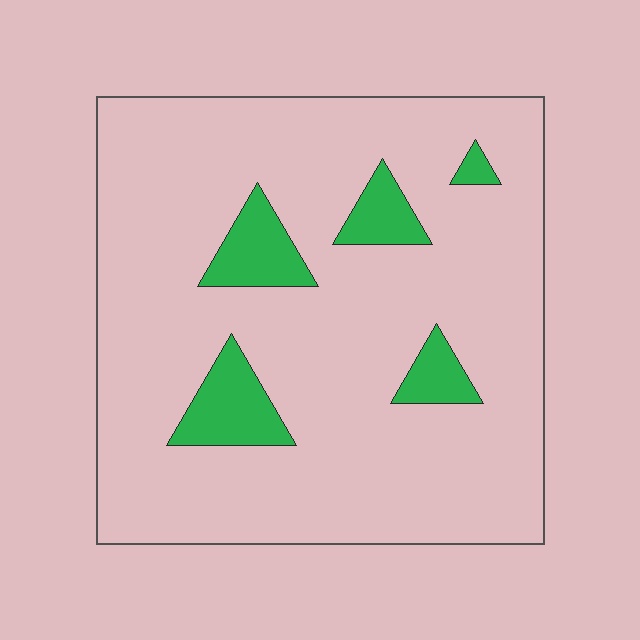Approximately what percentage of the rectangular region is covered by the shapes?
Approximately 10%.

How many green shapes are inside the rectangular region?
5.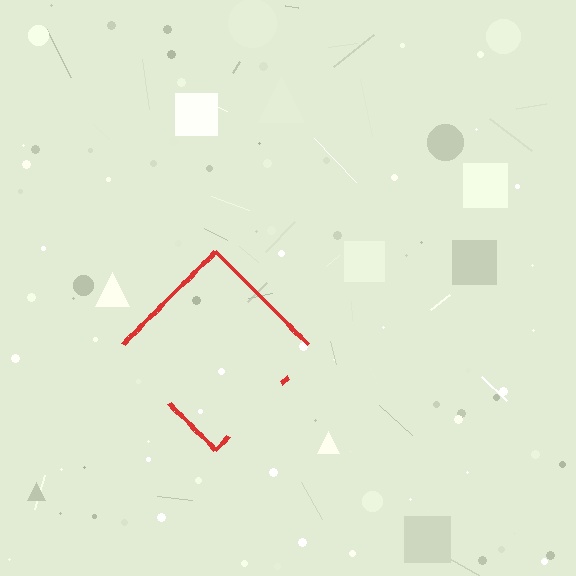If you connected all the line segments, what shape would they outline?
They would outline a diamond.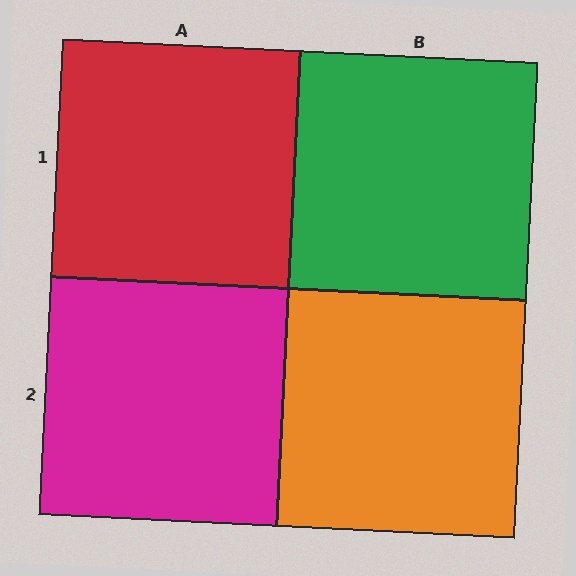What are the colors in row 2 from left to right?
Magenta, orange.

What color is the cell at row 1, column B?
Green.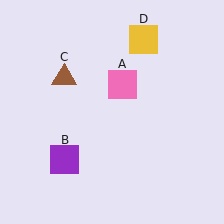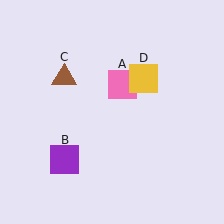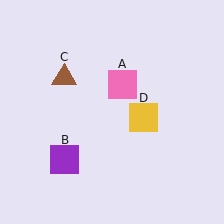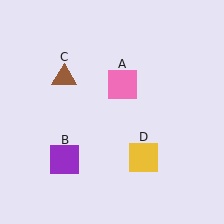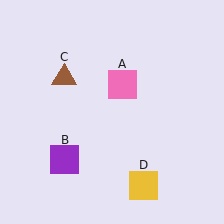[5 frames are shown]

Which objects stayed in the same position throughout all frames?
Pink square (object A) and purple square (object B) and brown triangle (object C) remained stationary.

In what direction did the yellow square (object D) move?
The yellow square (object D) moved down.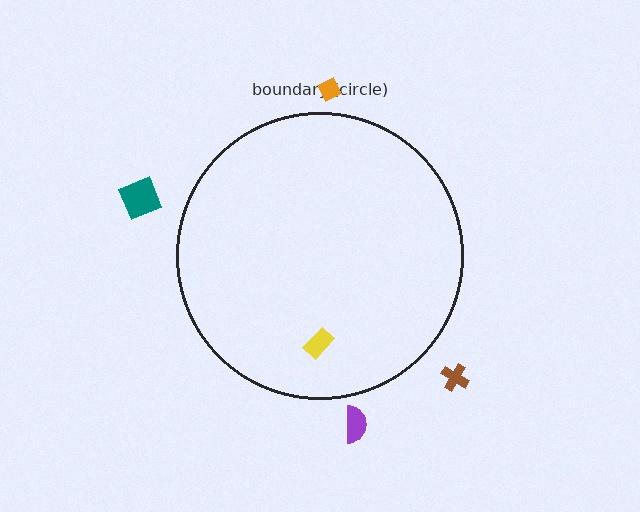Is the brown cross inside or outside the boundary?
Outside.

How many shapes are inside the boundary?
1 inside, 4 outside.